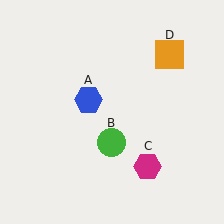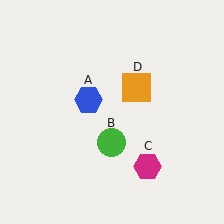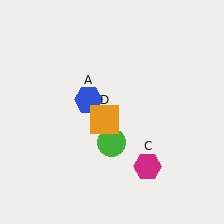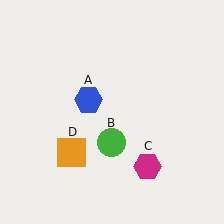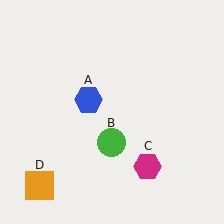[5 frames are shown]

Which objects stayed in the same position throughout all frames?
Blue hexagon (object A) and green circle (object B) and magenta hexagon (object C) remained stationary.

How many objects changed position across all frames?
1 object changed position: orange square (object D).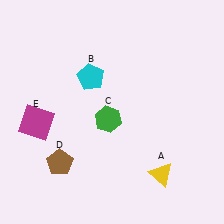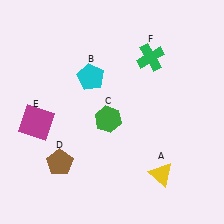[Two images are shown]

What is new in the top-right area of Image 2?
A green cross (F) was added in the top-right area of Image 2.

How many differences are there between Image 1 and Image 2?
There is 1 difference between the two images.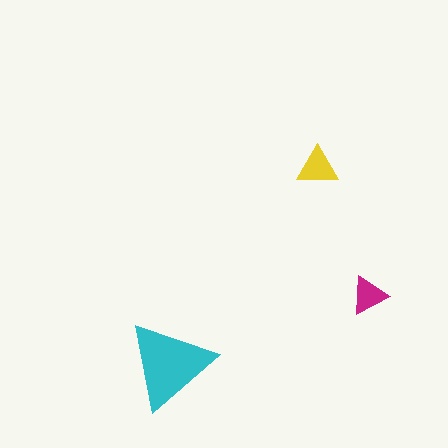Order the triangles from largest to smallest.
the cyan one, the yellow one, the magenta one.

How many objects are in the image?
There are 3 objects in the image.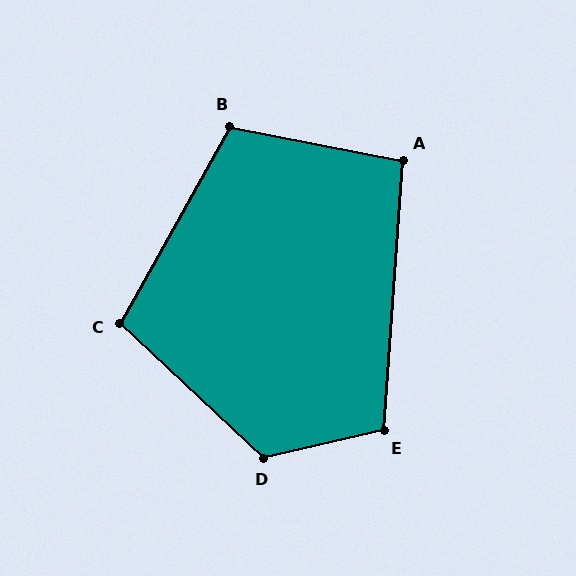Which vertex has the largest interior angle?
D, at approximately 124 degrees.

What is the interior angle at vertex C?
Approximately 104 degrees (obtuse).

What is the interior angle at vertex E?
Approximately 107 degrees (obtuse).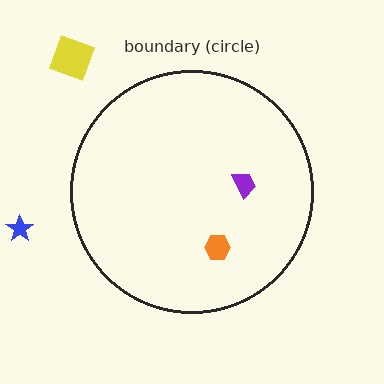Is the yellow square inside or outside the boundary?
Outside.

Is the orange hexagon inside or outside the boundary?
Inside.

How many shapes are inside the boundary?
2 inside, 2 outside.